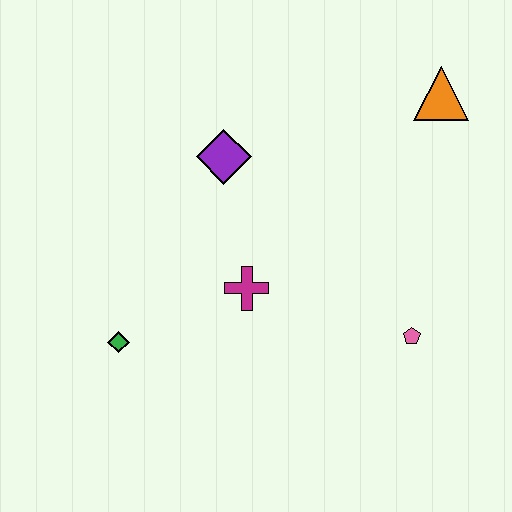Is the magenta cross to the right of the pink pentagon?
No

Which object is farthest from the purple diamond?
The pink pentagon is farthest from the purple diamond.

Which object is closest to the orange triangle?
The purple diamond is closest to the orange triangle.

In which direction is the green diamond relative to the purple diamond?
The green diamond is below the purple diamond.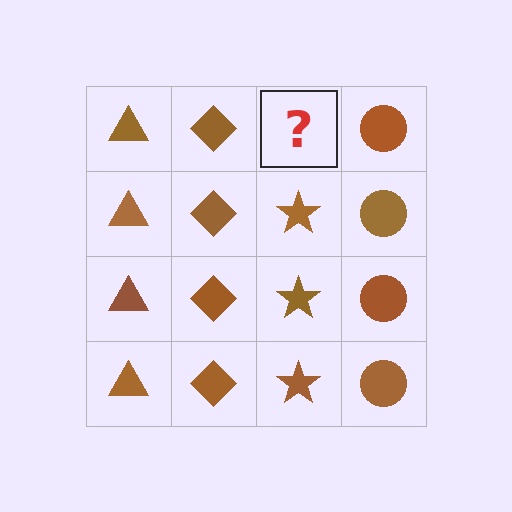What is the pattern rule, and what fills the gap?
The rule is that each column has a consistent shape. The gap should be filled with a brown star.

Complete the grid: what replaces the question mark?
The question mark should be replaced with a brown star.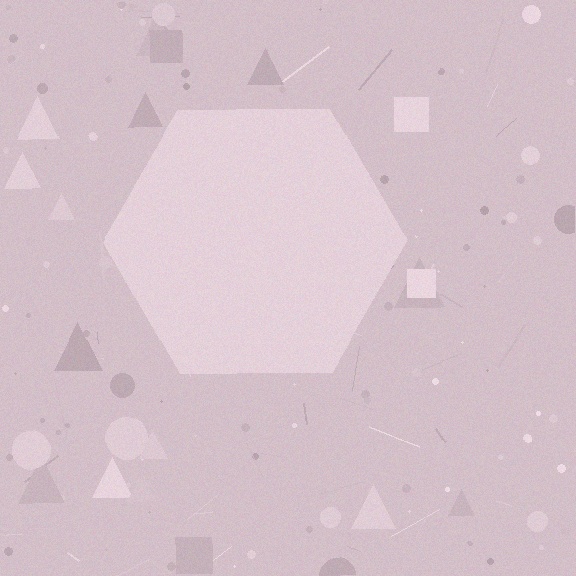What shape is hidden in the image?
A hexagon is hidden in the image.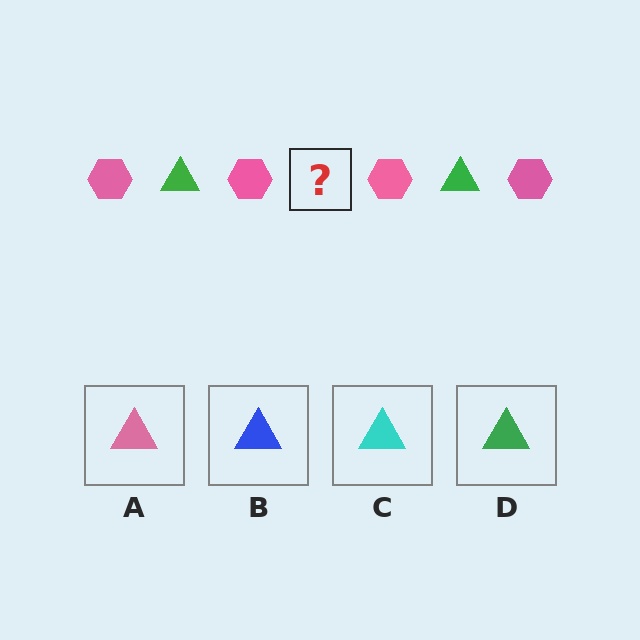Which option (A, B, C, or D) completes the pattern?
D.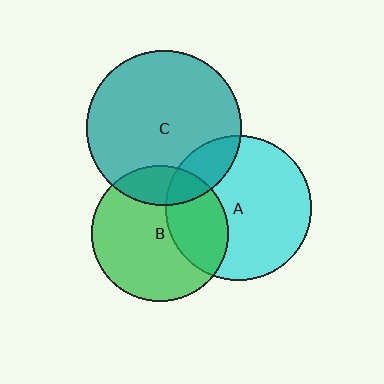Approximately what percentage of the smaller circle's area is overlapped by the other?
Approximately 20%.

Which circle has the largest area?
Circle C (teal).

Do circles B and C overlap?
Yes.